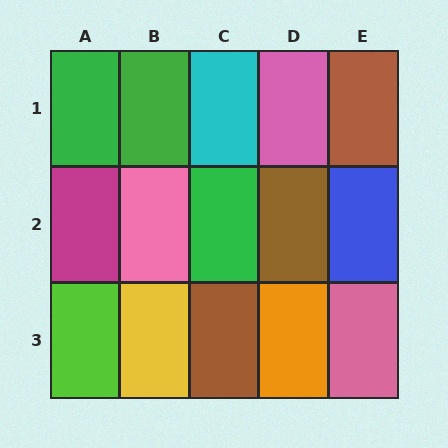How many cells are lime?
1 cell is lime.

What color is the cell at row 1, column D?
Pink.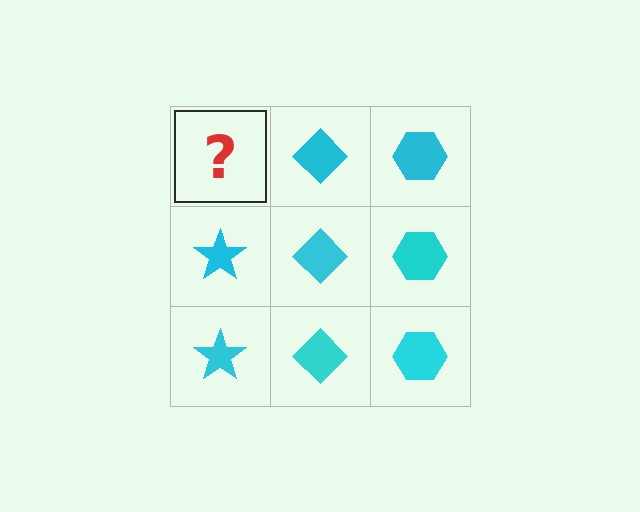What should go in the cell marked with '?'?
The missing cell should contain a cyan star.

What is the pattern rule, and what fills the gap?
The rule is that each column has a consistent shape. The gap should be filled with a cyan star.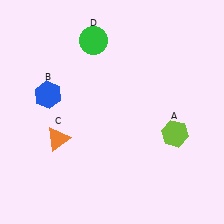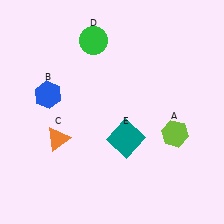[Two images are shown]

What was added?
A teal square (E) was added in Image 2.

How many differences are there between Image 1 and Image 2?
There is 1 difference between the two images.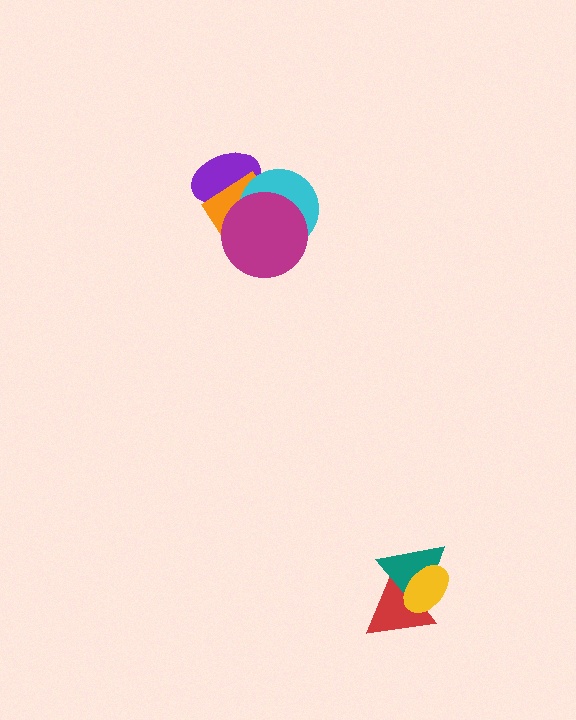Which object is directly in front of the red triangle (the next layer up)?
The teal triangle is directly in front of the red triangle.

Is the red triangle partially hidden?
Yes, it is partially covered by another shape.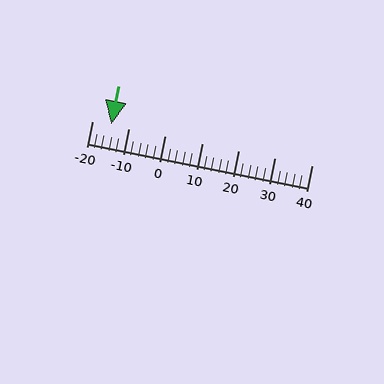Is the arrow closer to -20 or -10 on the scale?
The arrow is closer to -10.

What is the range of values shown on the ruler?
The ruler shows values from -20 to 40.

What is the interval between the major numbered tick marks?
The major tick marks are spaced 10 units apart.